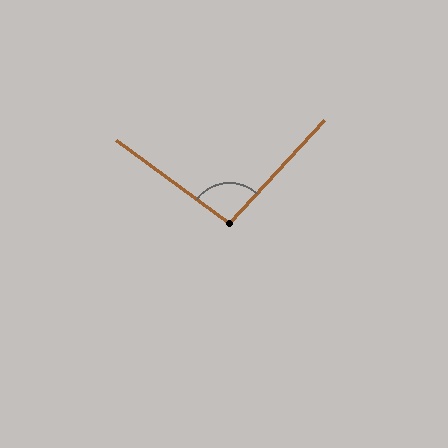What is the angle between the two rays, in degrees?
Approximately 97 degrees.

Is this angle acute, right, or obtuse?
It is obtuse.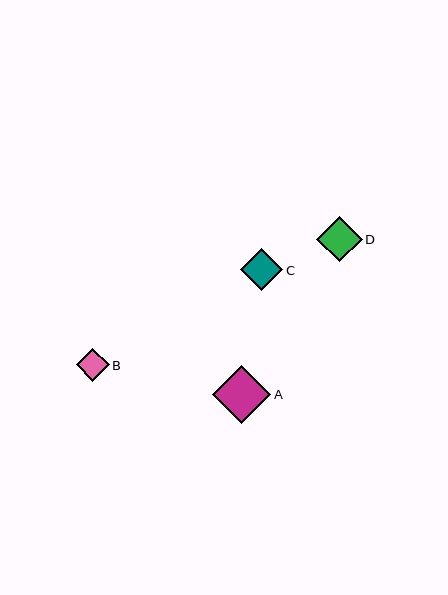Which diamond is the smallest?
Diamond B is the smallest with a size of approximately 33 pixels.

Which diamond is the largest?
Diamond A is the largest with a size of approximately 58 pixels.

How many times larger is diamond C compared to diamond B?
Diamond C is approximately 1.3 times the size of diamond B.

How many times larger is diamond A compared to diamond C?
Diamond A is approximately 1.4 times the size of diamond C.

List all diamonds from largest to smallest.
From largest to smallest: A, D, C, B.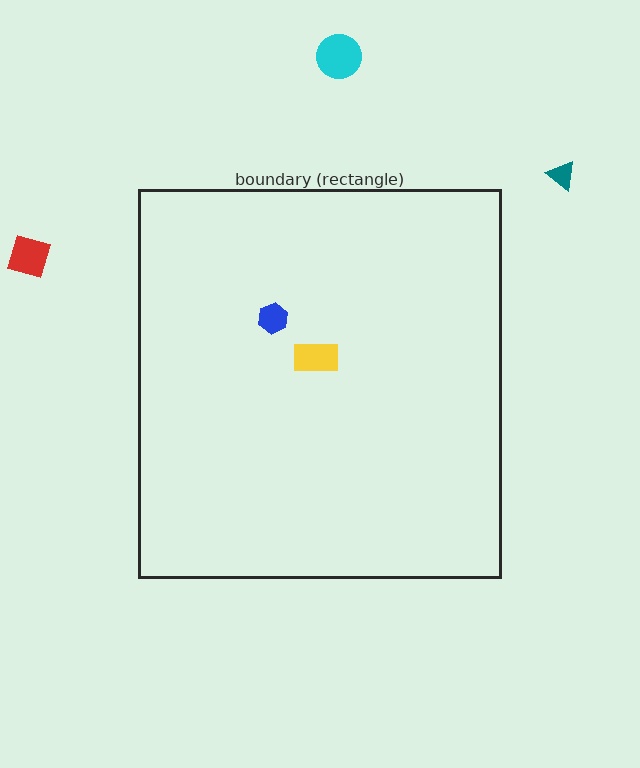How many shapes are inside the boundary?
2 inside, 3 outside.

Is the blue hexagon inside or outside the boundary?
Inside.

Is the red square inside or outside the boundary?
Outside.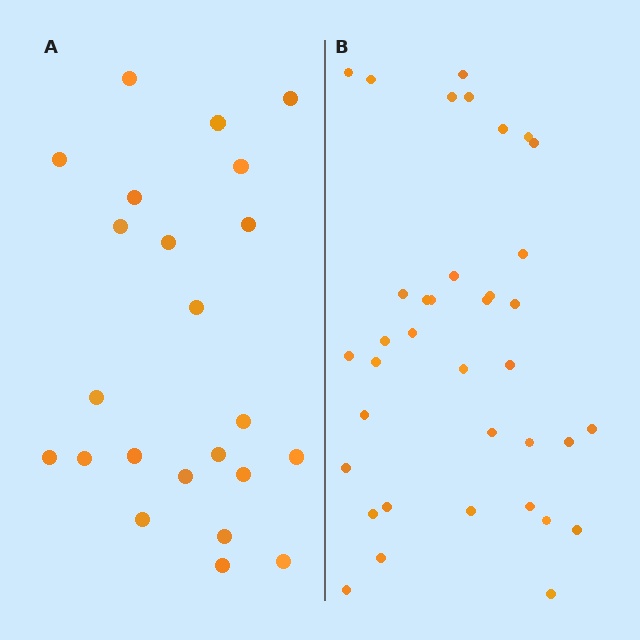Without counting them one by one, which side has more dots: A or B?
Region B (the right region) has more dots.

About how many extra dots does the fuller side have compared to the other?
Region B has approximately 15 more dots than region A.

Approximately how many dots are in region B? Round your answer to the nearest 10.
About 40 dots. (The exact count is 37, which rounds to 40.)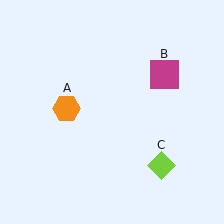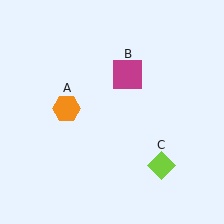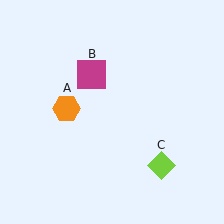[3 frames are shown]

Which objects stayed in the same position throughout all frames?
Orange hexagon (object A) and lime diamond (object C) remained stationary.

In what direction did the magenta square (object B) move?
The magenta square (object B) moved left.